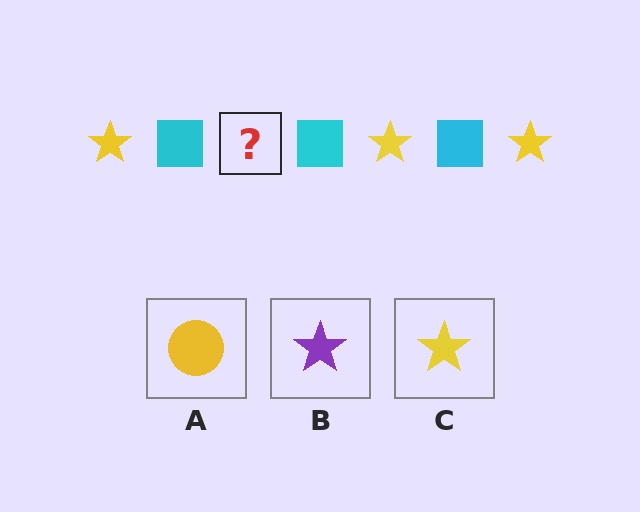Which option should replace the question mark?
Option C.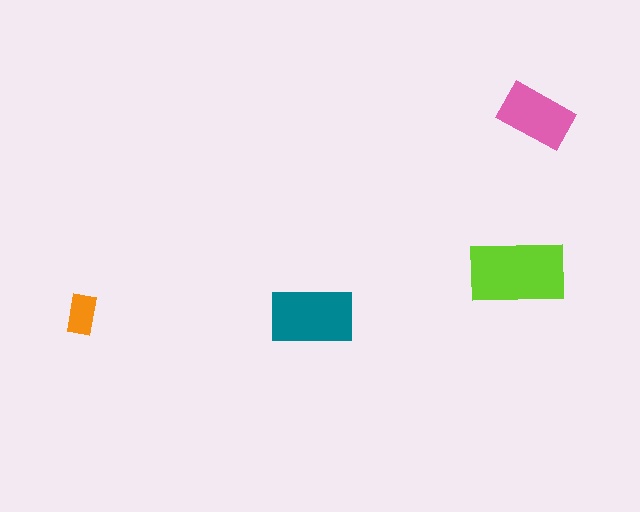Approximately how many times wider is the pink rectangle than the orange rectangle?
About 2 times wider.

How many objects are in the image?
There are 4 objects in the image.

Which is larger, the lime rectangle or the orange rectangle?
The lime one.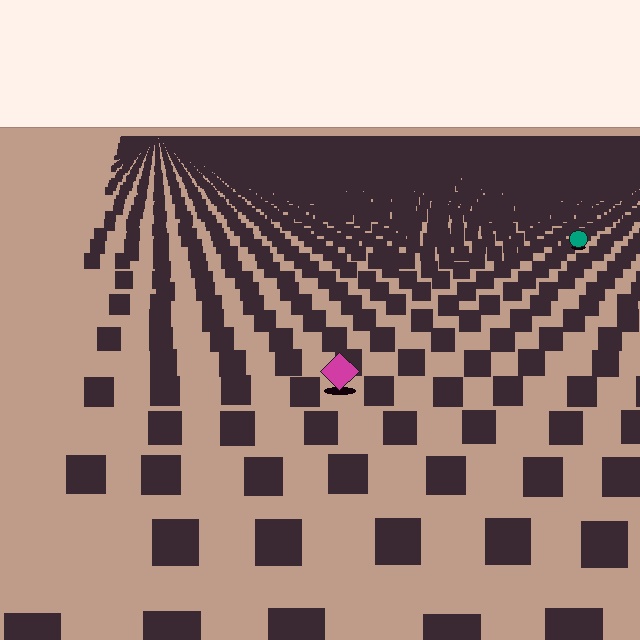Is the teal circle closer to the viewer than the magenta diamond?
No. The magenta diamond is closer — you can tell from the texture gradient: the ground texture is coarser near it.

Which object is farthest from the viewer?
The teal circle is farthest from the viewer. It appears smaller and the ground texture around it is denser.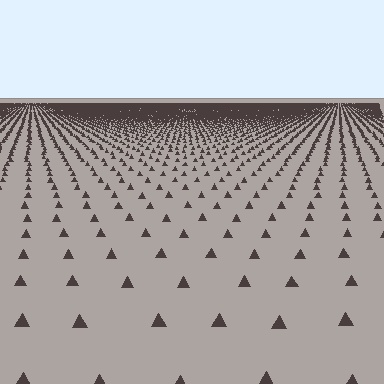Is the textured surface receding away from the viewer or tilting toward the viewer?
The surface is receding away from the viewer. Texture elements get smaller and denser toward the top.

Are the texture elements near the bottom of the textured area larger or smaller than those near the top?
Larger. Near the bottom, elements are closer to the viewer and appear at a bigger on-screen size.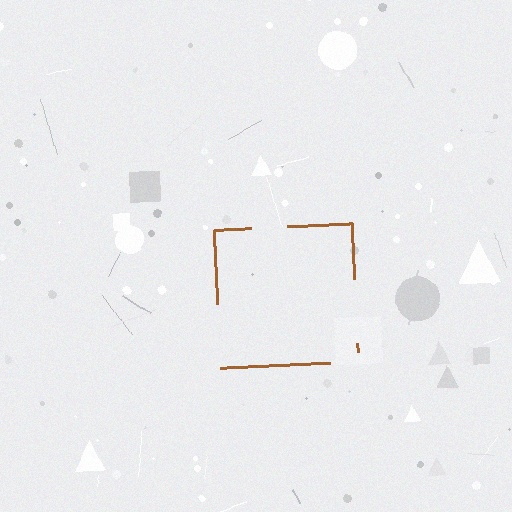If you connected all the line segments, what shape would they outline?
They would outline a square.